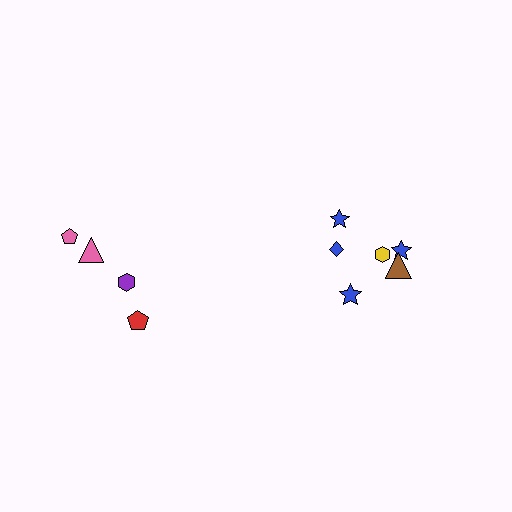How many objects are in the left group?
There are 4 objects.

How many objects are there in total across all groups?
There are 10 objects.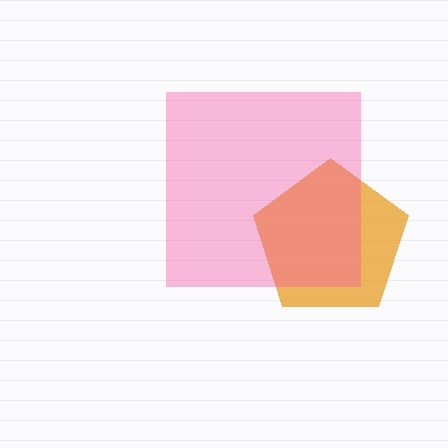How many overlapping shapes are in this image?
There are 2 overlapping shapes in the image.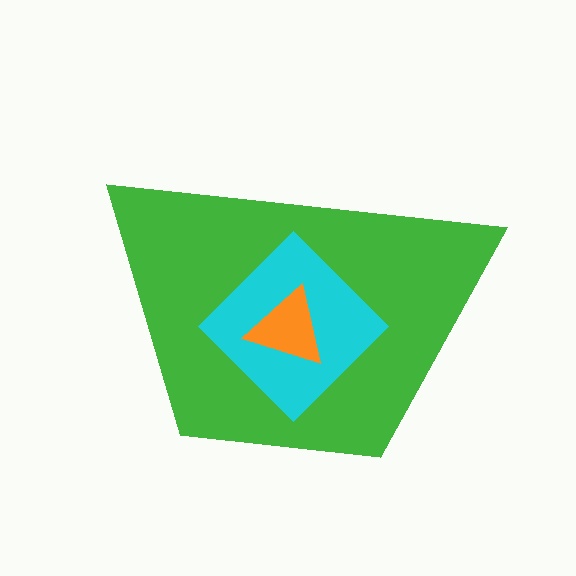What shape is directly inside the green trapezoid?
The cyan diamond.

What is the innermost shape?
The orange triangle.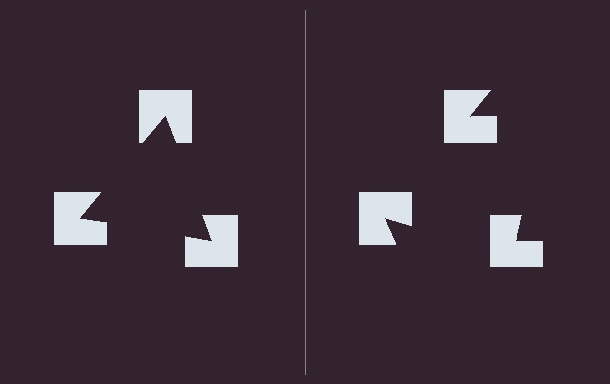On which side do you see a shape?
An illusory triangle appears on the left side. On the right side the wedge cuts are rotated, so no coherent shape forms.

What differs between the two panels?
The notched squares are positioned identically on both sides; only the wedge orientations differ. On the left they align to a triangle; on the right they are misaligned.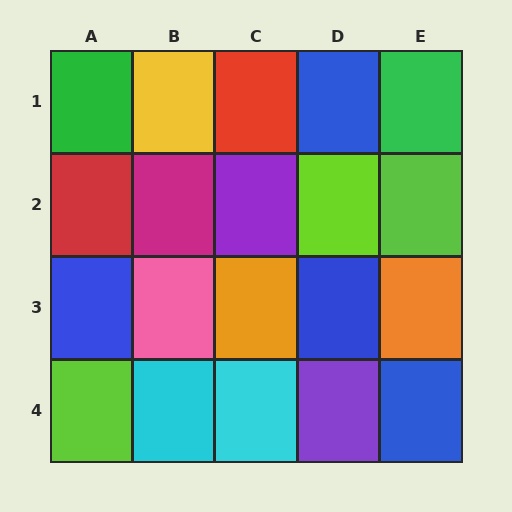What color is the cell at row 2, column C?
Purple.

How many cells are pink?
1 cell is pink.